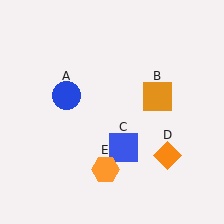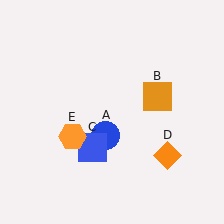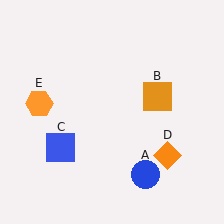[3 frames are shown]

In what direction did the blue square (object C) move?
The blue square (object C) moved left.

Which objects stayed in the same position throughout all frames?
Orange square (object B) and orange diamond (object D) remained stationary.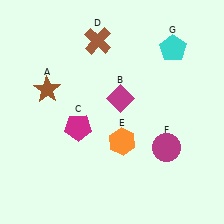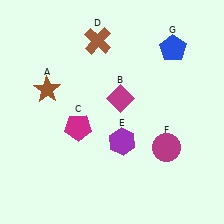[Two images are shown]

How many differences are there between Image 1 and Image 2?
There are 2 differences between the two images.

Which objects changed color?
E changed from orange to purple. G changed from cyan to blue.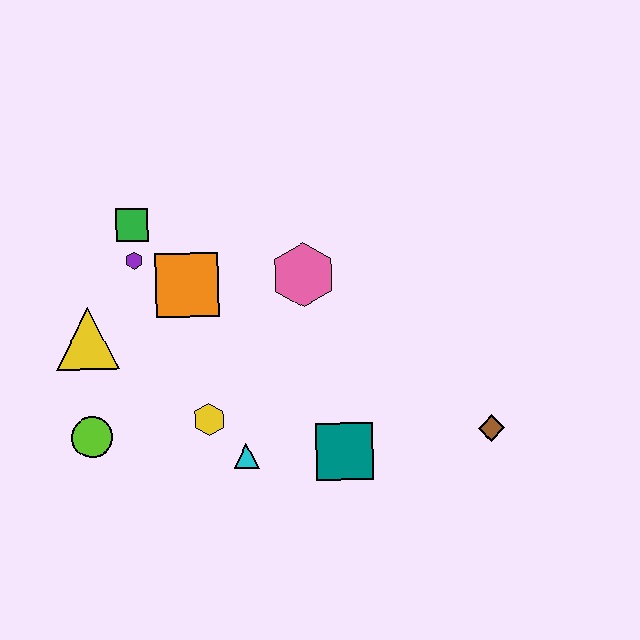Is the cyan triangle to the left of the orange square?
No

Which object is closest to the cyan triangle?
The yellow hexagon is closest to the cyan triangle.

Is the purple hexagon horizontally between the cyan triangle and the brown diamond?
No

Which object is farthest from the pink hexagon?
The lime circle is farthest from the pink hexagon.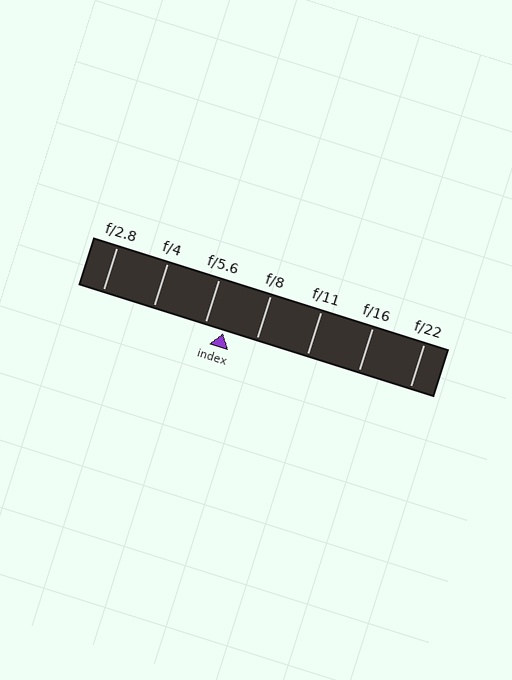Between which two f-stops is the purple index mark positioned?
The index mark is between f/5.6 and f/8.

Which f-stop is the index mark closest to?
The index mark is closest to f/5.6.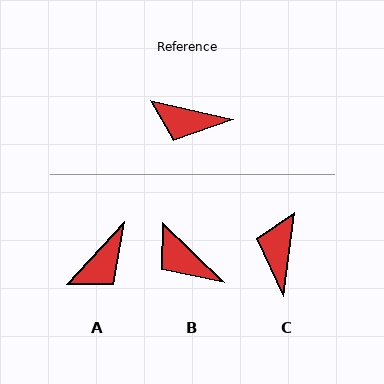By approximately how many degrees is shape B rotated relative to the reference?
Approximately 31 degrees clockwise.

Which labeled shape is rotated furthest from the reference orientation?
C, about 85 degrees away.